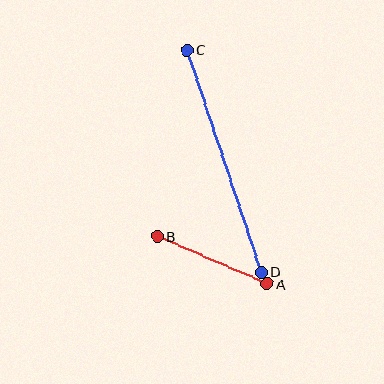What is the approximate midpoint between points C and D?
The midpoint is at approximately (224, 161) pixels.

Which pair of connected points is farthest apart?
Points C and D are farthest apart.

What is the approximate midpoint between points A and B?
The midpoint is at approximately (212, 260) pixels.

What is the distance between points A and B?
The distance is approximately 119 pixels.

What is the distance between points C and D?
The distance is approximately 234 pixels.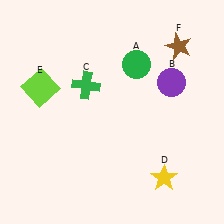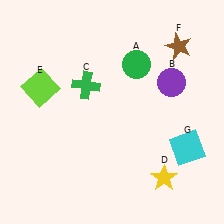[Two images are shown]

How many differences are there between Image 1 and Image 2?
There is 1 difference between the two images.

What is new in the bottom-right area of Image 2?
A cyan square (G) was added in the bottom-right area of Image 2.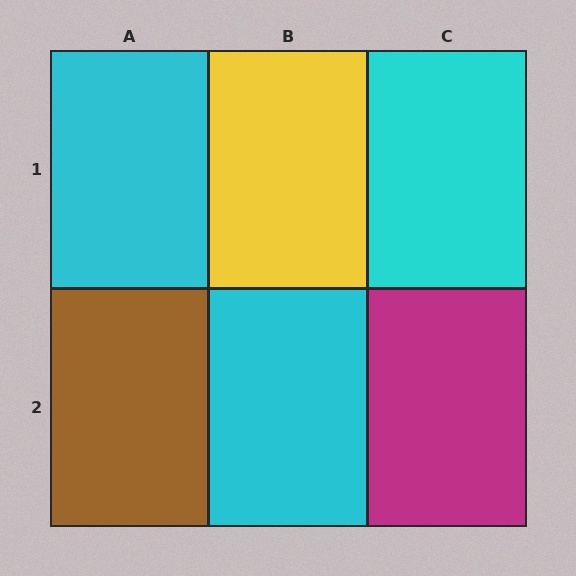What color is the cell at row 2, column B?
Cyan.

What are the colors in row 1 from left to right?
Cyan, yellow, cyan.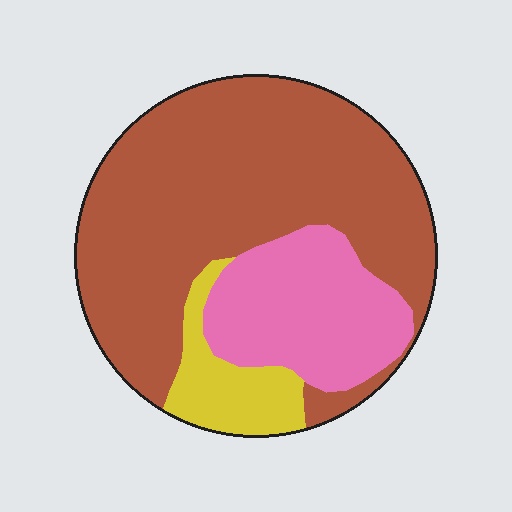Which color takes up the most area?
Brown, at roughly 65%.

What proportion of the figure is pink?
Pink covers 23% of the figure.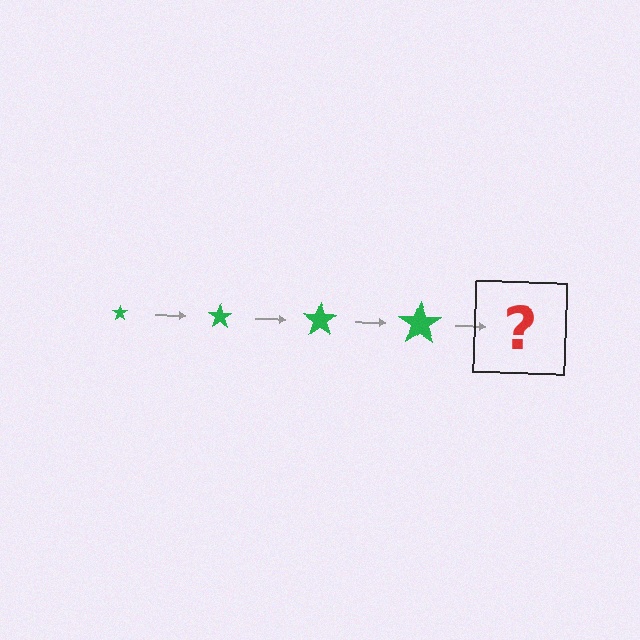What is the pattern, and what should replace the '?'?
The pattern is that the star gets progressively larger each step. The '?' should be a green star, larger than the previous one.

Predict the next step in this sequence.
The next step is a green star, larger than the previous one.